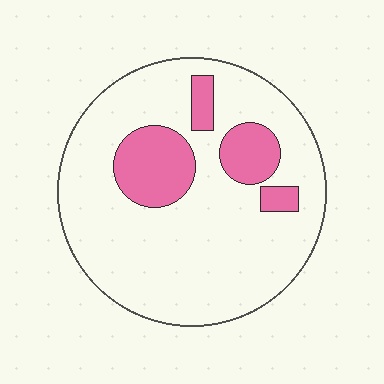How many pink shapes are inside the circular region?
4.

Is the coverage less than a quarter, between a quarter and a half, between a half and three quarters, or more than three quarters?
Less than a quarter.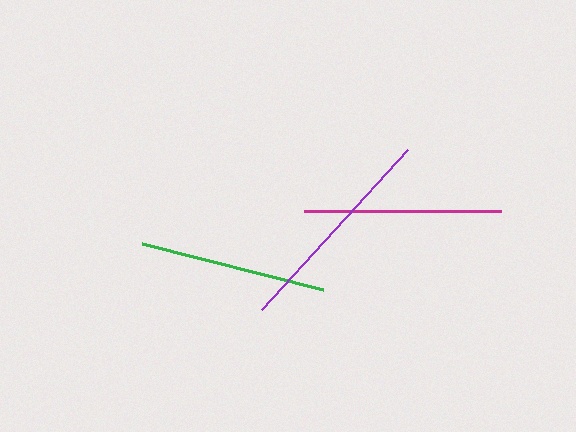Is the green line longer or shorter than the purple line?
The purple line is longer than the green line.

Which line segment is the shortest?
The green line is the shortest at approximately 187 pixels.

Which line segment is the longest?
The purple line is the longest at approximately 217 pixels.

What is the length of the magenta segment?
The magenta segment is approximately 197 pixels long.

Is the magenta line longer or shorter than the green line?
The magenta line is longer than the green line.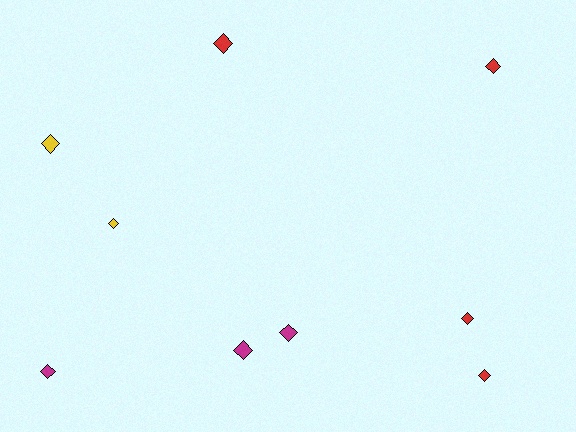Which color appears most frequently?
Red, with 4 objects.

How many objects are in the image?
There are 9 objects.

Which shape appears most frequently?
Diamond, with 9 objects.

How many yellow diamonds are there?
There are 2 yellow diamonds.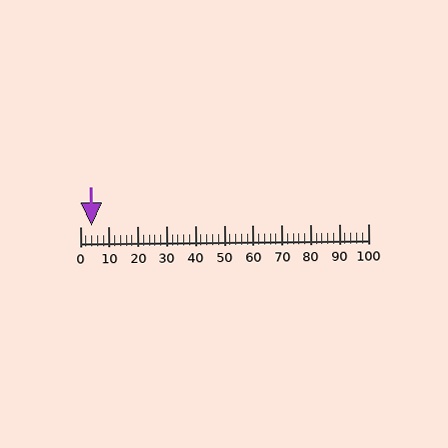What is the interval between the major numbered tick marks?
The major tick marks are spaced 10 units apart.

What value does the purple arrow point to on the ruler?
The purple arrow points to approximately 4.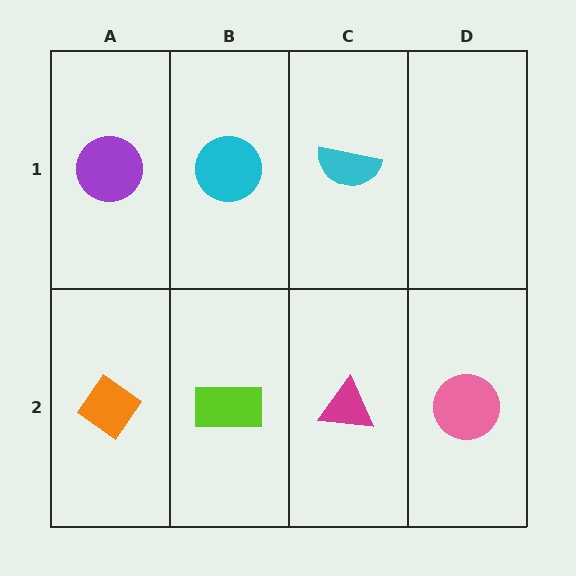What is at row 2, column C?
A magenta triangle.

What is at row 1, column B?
A cyan circle.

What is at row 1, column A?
A purple circle.